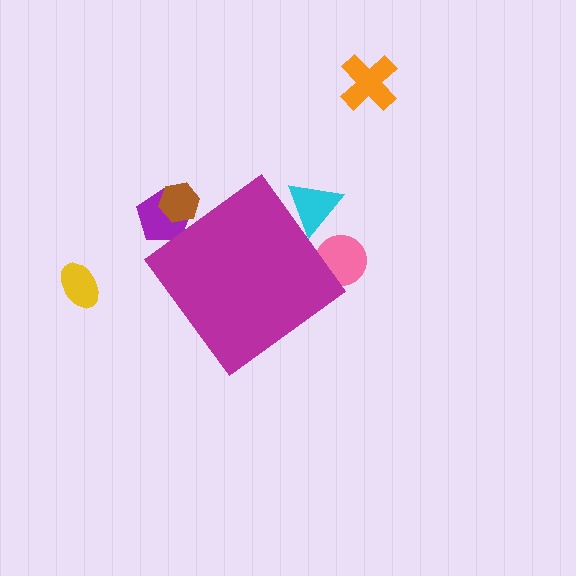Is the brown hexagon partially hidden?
Yes, the brown hexagon is partially hidden behind the magenta diamond.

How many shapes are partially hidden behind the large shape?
4 shapes are partially hidden.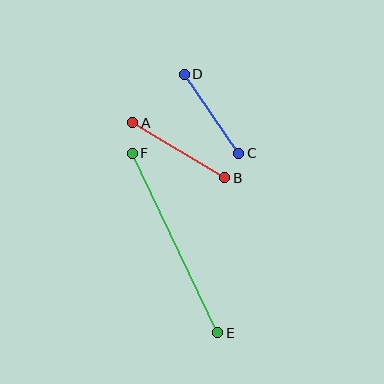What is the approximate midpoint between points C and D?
The midpoint is at approximately (211, 114) pixels.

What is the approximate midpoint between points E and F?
The midpoint is at approximately (175, 243) pixels.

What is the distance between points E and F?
The distance is approximately 199 pixels.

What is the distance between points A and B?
The distance is approximately 107 pixels.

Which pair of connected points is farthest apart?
Points E and F are farthest apart.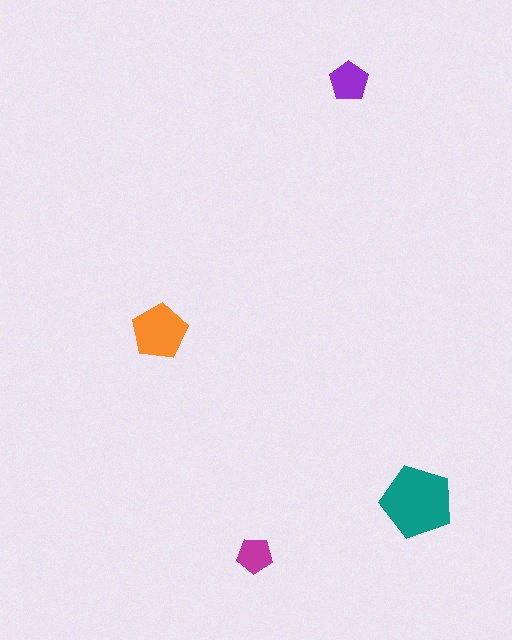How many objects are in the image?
There are 4 objects in the image.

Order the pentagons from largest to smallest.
the teal one, the orange one, the purple one, the magenta one.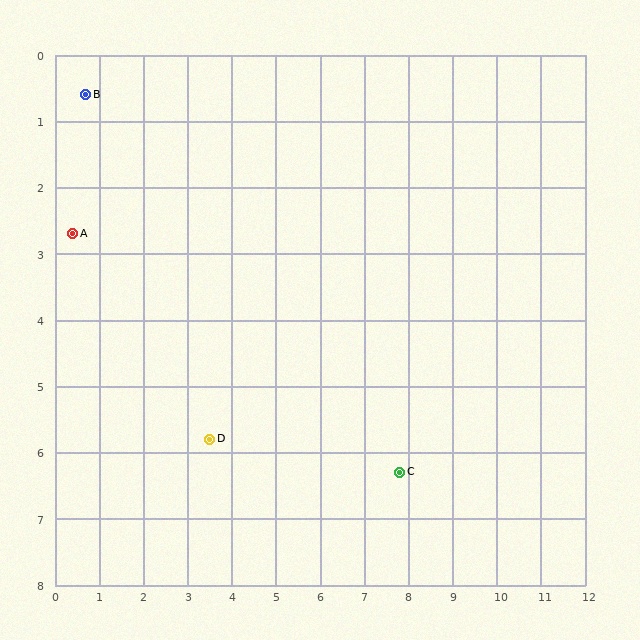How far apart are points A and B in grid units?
Points A and B are about 2.1 grid units apart.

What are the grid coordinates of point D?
Point D is at approximately (3.5, 5.8).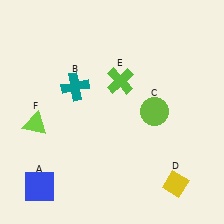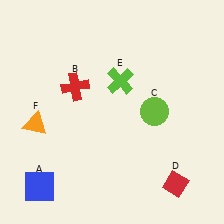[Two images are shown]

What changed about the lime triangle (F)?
In Image 1, F is lime. In Image 2, it changed to orange.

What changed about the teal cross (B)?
In Image 1, B is teal. In Image 2, it changed to red.